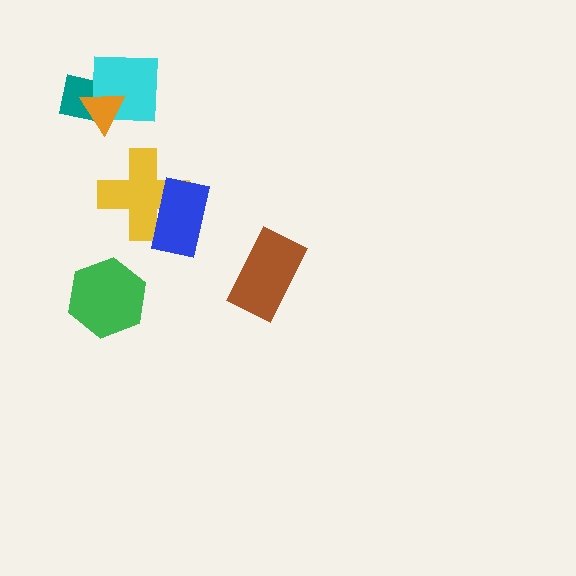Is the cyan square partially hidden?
Yes, it is partially covered by another shape.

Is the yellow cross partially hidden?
Yes, it is partially covered by another shape.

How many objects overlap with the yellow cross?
1 object overlaps with the yellow cross.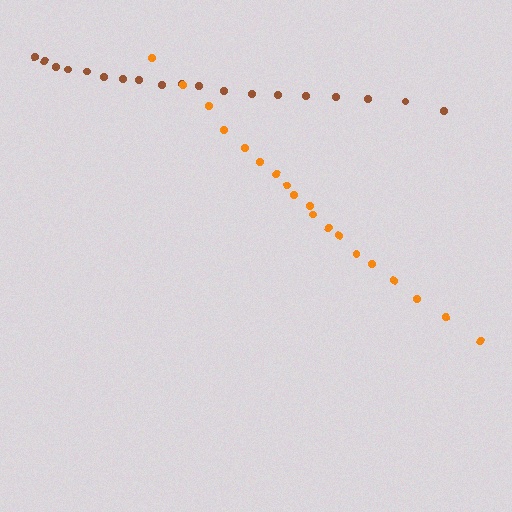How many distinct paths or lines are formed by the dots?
There are 2 distinct paths.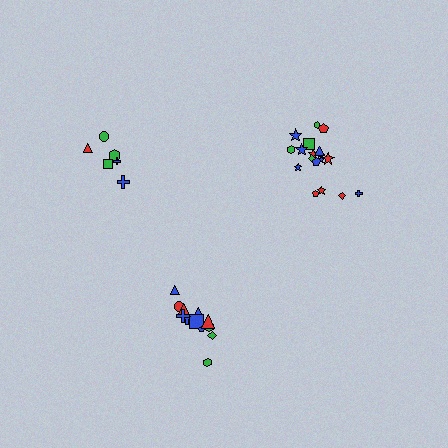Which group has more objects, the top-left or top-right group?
The top-right group.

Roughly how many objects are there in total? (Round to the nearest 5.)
Roughly 35 objects in total.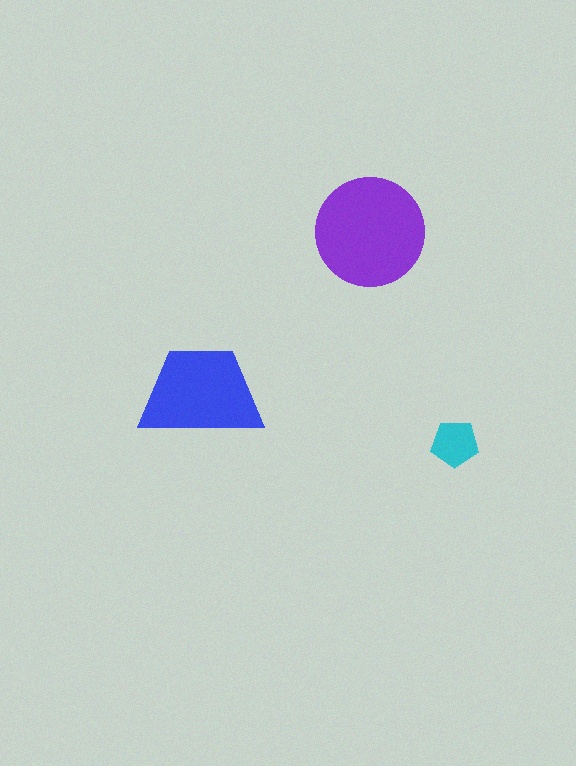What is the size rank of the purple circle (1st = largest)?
1st.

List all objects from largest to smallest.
The purple circle, the blue trapezoid, the cyan pentagon.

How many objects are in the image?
There are 3 objects in the image.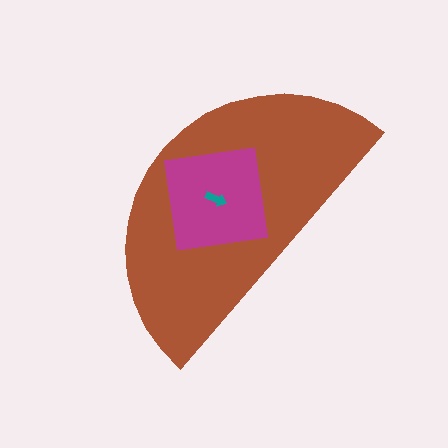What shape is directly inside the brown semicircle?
The magenta square.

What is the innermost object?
The teal arrow.